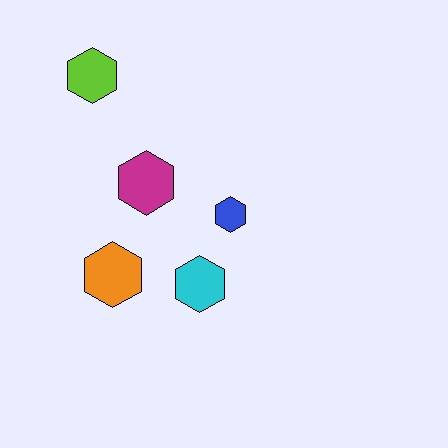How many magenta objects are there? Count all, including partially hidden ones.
There is 1 magenta object.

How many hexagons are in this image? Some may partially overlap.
There are 5 hexagons.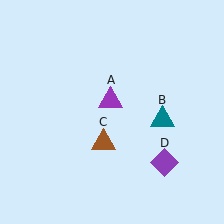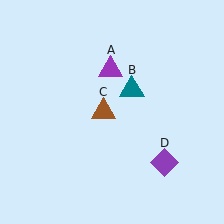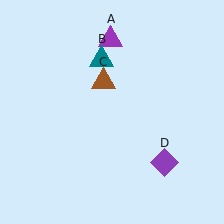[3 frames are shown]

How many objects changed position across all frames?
3 objects changed position: purple triangle (object A), teal triangle (object B), brown triangle (object C).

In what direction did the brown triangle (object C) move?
The brown triangle (object C) moved up.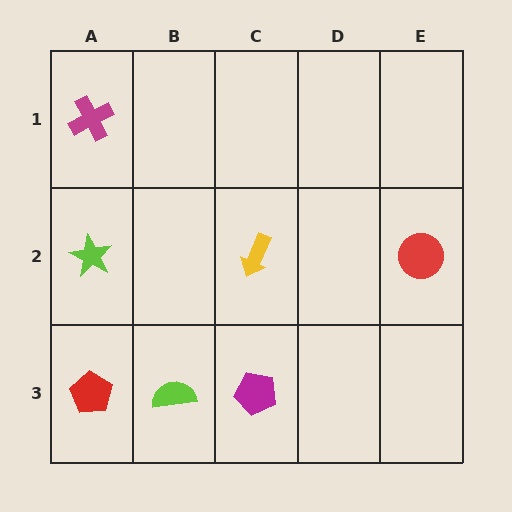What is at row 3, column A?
A red pentagon.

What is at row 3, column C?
A magenta pentagon.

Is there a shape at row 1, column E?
No, that cell is empty.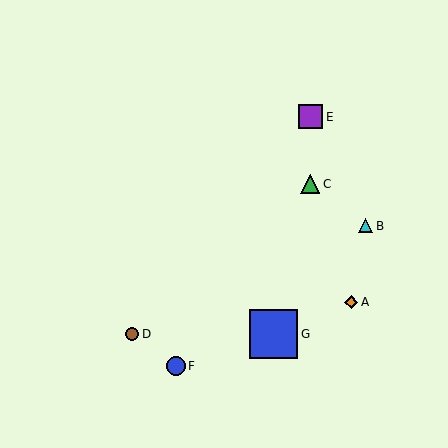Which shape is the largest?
The blue square (labeled G) is the largest.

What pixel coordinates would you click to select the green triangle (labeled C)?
Click at (310, 184) to select the green triangle C.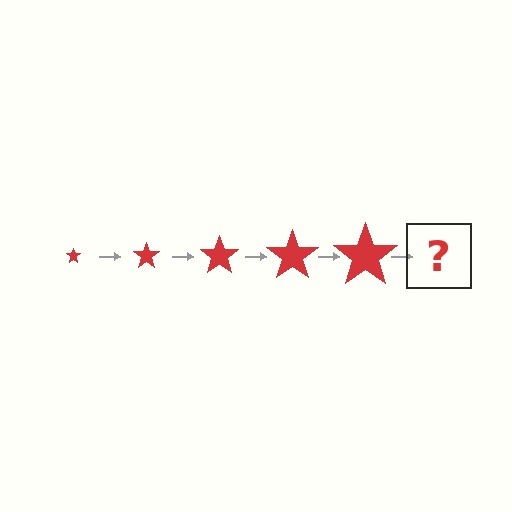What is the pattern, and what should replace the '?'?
The pattern is that the star gets progressively larger each step. The '?' should be a red star, larger than the previous one.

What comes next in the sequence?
The next element should be a red star, larger than the previous one.